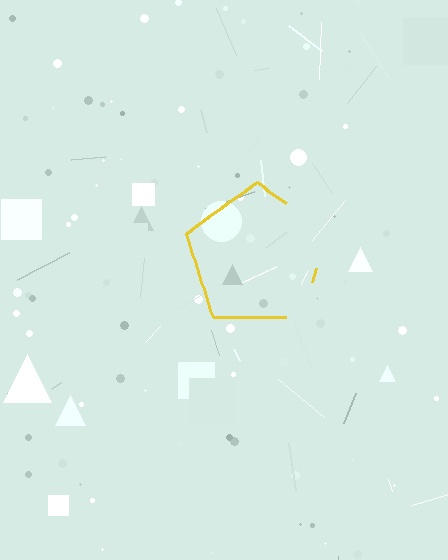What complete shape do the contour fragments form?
The contour fragments form a pentagon.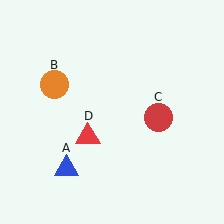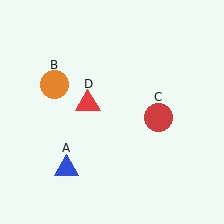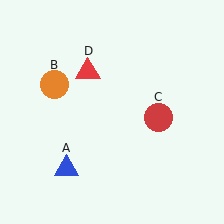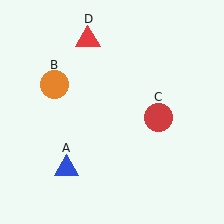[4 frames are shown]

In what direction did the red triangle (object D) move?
The red triangle (object D) moved up.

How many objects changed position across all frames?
1 object changed position: red triangle (object D).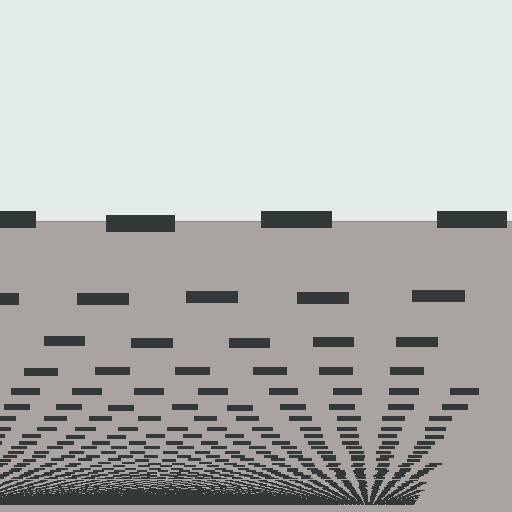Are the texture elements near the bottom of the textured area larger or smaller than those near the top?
Smaller. The gradient is inverted — elements near the bottom are smaller and denser.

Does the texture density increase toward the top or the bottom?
Density increases toward the bottom.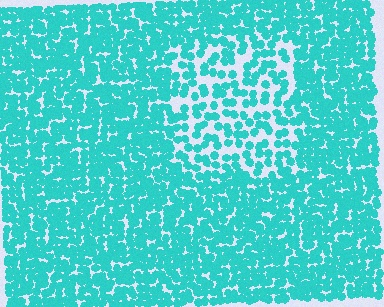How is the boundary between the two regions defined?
The boundary is defined by a change in element density (approximately 1.9x ratio). All elements are the same color, size, and shape.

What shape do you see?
I see a rectangle.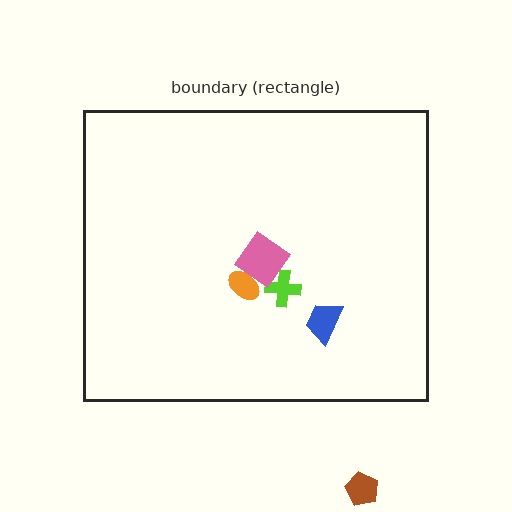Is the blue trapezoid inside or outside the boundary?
Inside.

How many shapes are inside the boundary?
4 inside, 1 outside.